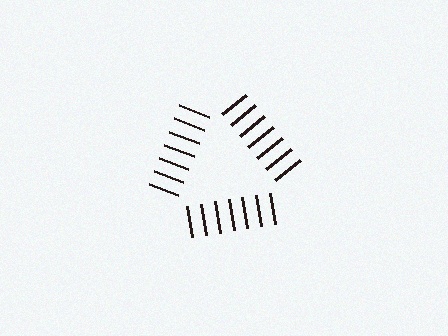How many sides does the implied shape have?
3 sides — the line-ends trace a triangle.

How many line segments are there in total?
21 — 7 along each of the 3 edges.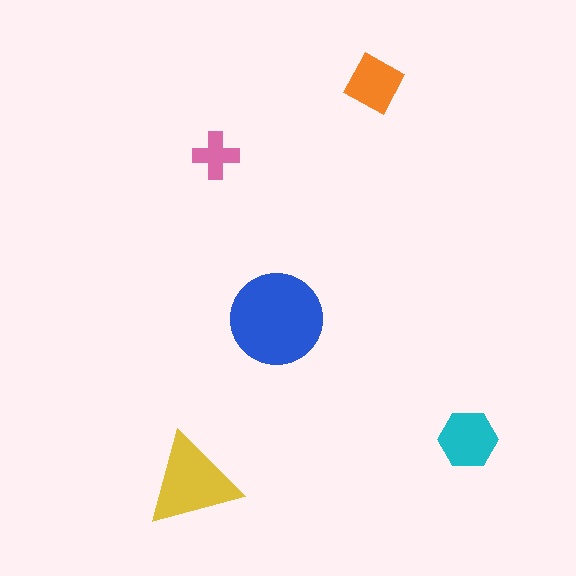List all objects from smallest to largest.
The pink cross, the orange square, the cyan hexagon, the yellow triangle, the blue circle.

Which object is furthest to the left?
The yellow triangle is leftmost.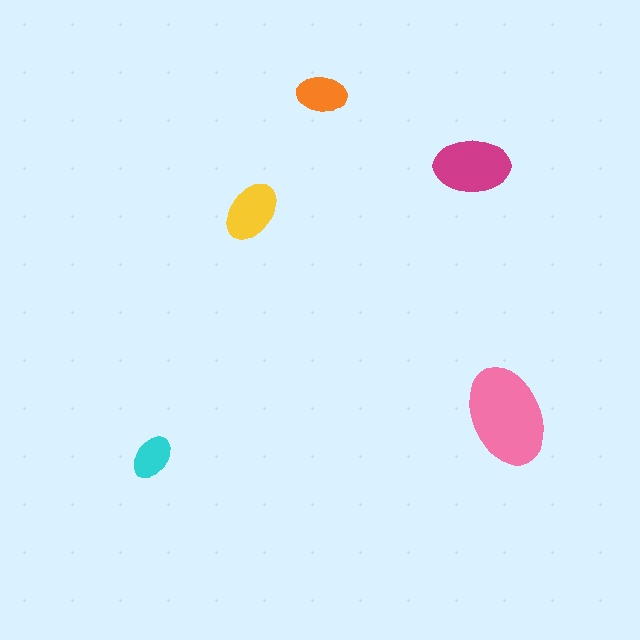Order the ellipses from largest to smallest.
the pink one, the magenta one, the yellow one, the orange one, the cyan one.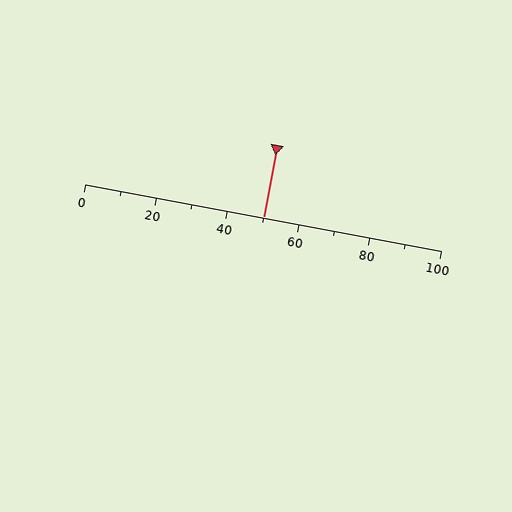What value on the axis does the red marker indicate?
The marker indicates approximately 50.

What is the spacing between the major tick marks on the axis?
The major ticks are spaced 20 apart.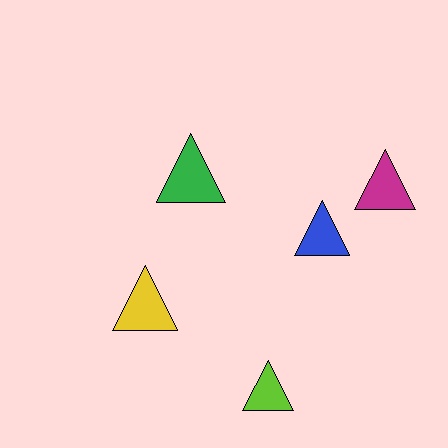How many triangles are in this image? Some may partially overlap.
There are 5 triangles.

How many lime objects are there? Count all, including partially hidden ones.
There is 1 lime object.